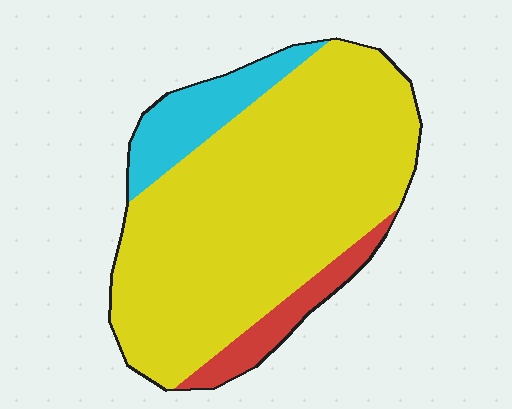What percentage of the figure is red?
Red takes up about one tenth (1/10) of the figure.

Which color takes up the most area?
Yellow, at roughly 80%.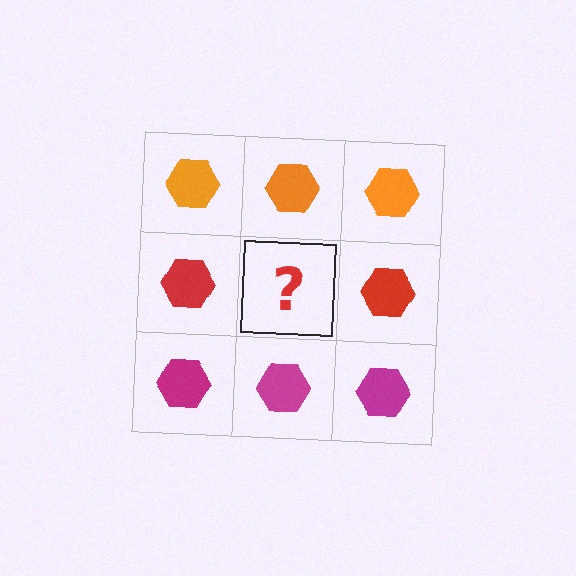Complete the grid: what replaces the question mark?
The question mark should be replaced with a red hexagon.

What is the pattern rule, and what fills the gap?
The rule is that each row has a consistent color. The gap should be filled with a red hexagon.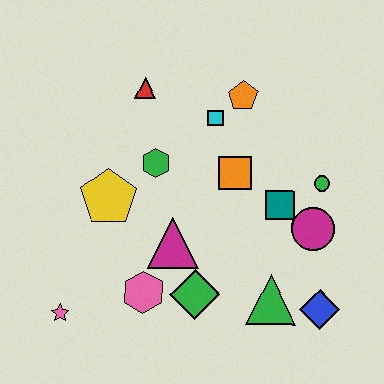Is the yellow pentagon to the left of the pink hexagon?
Yes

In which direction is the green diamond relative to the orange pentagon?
The green diamond is below the orange pentagon.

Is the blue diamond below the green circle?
Yes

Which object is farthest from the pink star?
The green circle is farthest from the pink star.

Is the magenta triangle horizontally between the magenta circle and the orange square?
No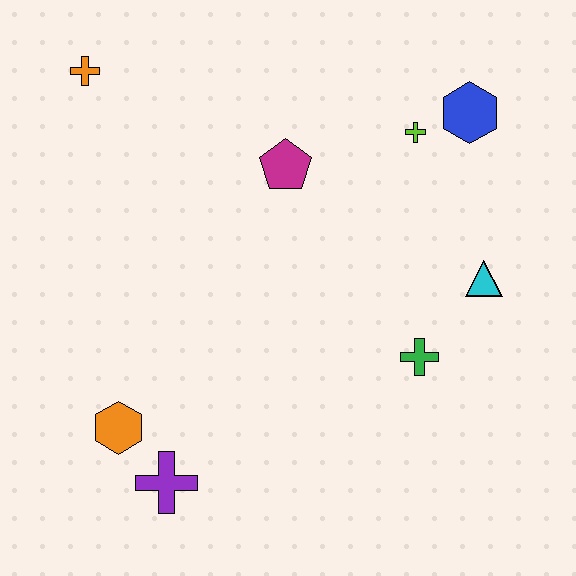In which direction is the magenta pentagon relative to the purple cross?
The magenta pentagon is above the purple cross.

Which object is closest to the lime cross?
The blue hexagon is closest to the lime cross.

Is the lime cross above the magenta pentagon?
Yes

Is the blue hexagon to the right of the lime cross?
Yes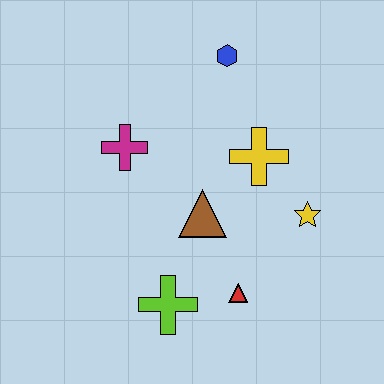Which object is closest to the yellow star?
The yellow cross is closest to the yellow star.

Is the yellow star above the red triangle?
Yes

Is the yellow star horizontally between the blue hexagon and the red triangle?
No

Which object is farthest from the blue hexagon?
The lime cross is farthest from the blue hexagon.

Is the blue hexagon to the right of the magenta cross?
Yes